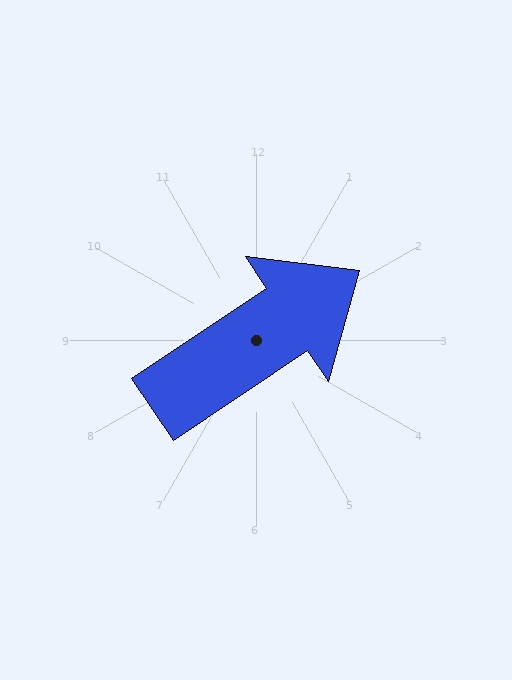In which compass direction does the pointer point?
Northeast.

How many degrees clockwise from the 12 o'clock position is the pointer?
Approximately 56 degrees.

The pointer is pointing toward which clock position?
Roughly 2 o'clock.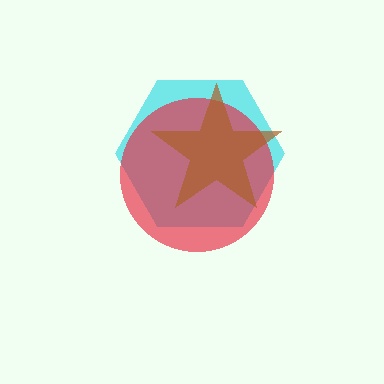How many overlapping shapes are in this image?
There are 3 overlapping shapes in the image.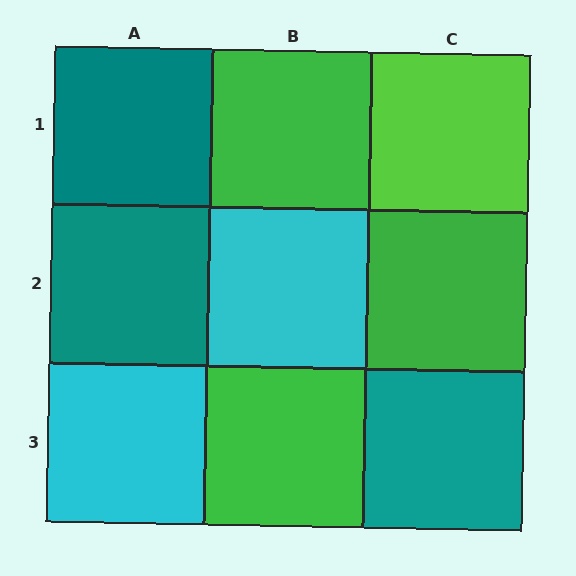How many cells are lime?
1 cell is lime.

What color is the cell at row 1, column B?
Green.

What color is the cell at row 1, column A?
Teal.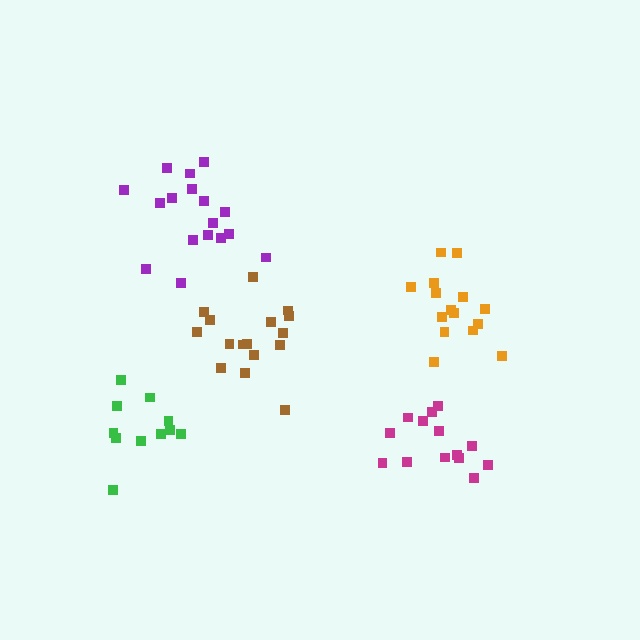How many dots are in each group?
Group 1: 11 dots, Group 2: 15 dots, Group 3: 14 dots, Group 4: 17 dots, Group 5: 16 dots (73 total).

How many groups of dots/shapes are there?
There are 5 groups.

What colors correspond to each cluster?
The clusters are colored: green, orange, magenta, purple, brown.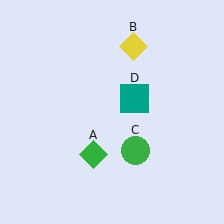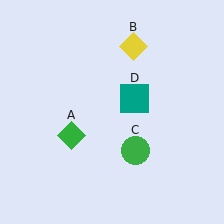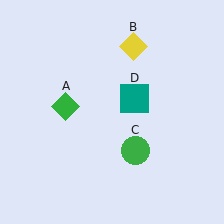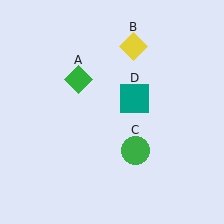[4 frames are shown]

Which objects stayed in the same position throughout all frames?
Yellow diamond (object B) and green circle (object C) and teal square (object D) remained stationary.